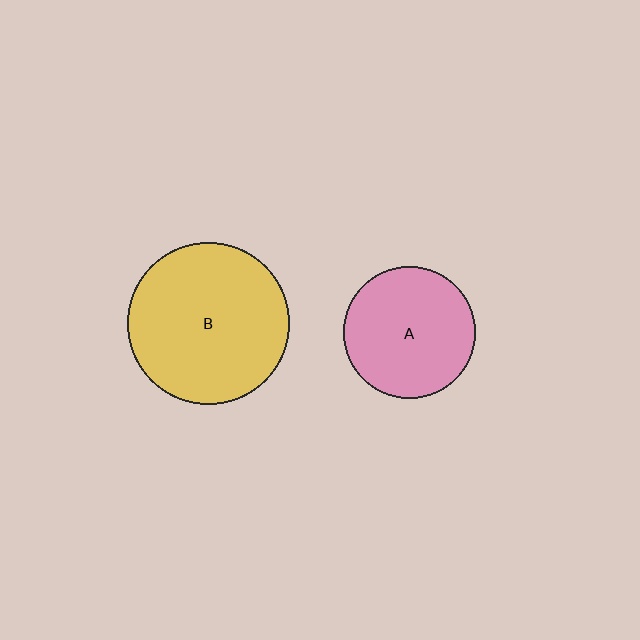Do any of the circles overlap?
No, none of the circles overlap.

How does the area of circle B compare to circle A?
Approximately 1.5 times.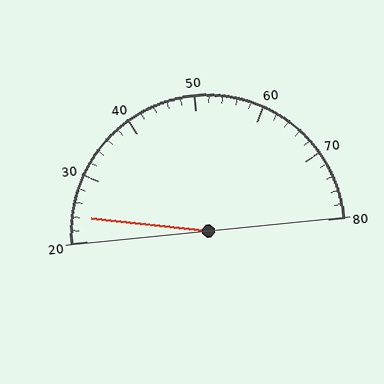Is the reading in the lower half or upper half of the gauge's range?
The reading is in the lower half of the range (20 to 80).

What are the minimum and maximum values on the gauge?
The gauge ranges from 20 to 80.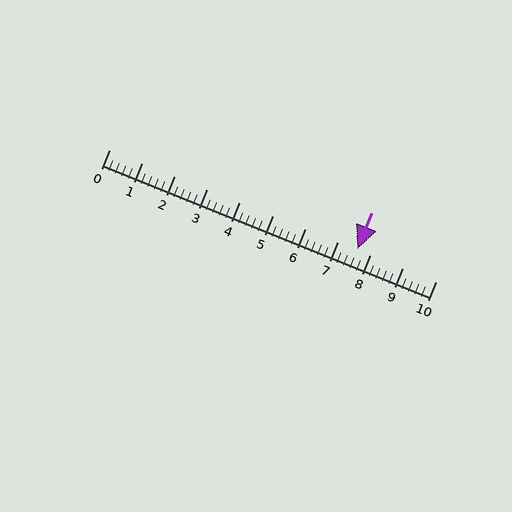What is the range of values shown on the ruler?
The ruler shows values from 0 to 10.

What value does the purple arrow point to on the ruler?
The purple arrow points to approximately 7.6.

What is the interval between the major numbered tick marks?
The major tick marks are spaced 1 units apart.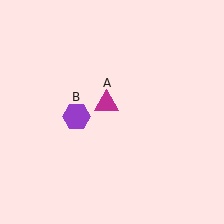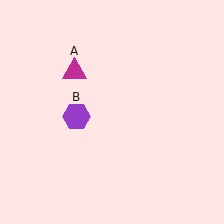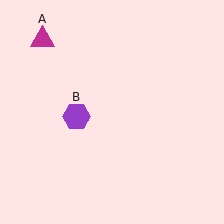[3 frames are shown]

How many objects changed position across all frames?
1 object changed position: magenta triangle (object A).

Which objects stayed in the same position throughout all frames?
Purple hexagon (object B) remained stationary.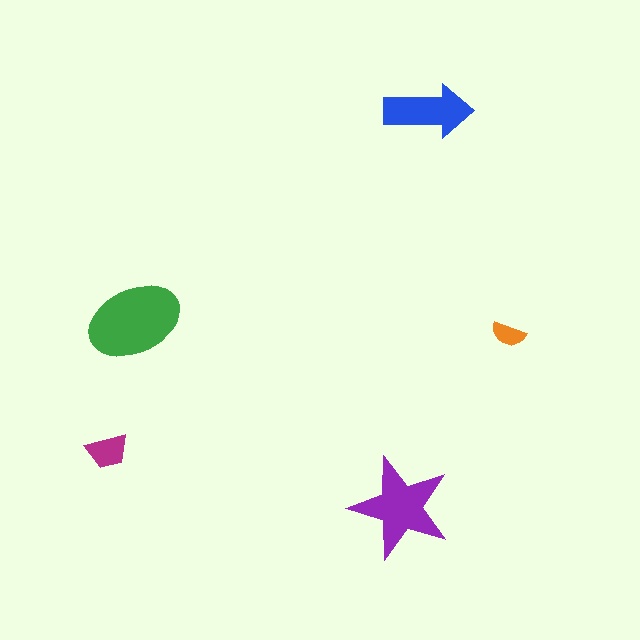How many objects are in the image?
There are 5 objects in the image.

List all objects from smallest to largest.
The orange semicircle, the magenta trapezoid, the blue arrow, the purple star, the green ellipse.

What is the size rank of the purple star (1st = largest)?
2nd.